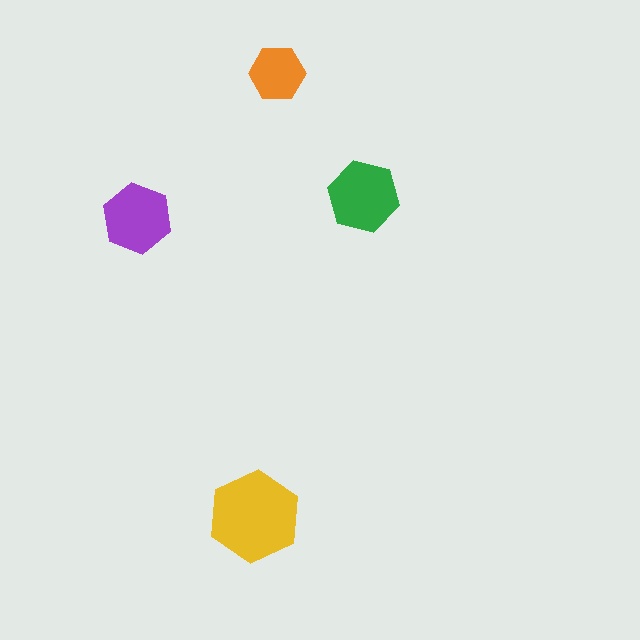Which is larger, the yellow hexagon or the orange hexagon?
The yellow one.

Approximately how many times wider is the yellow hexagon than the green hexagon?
About 1.5 times wider.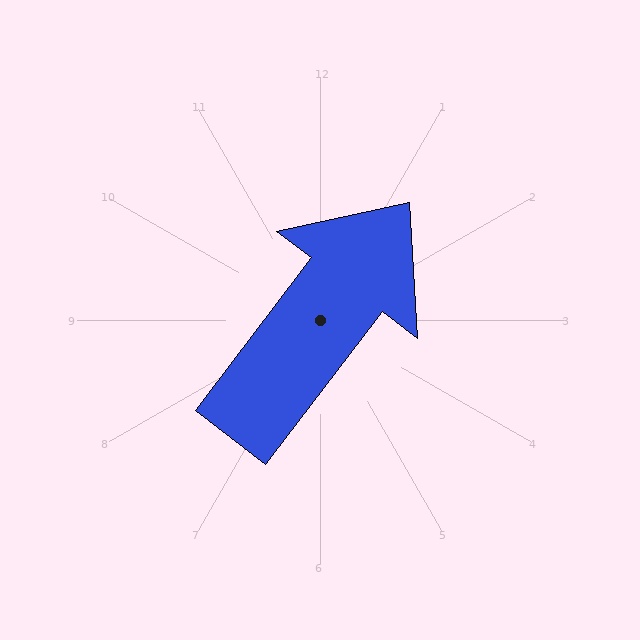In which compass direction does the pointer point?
Northeast.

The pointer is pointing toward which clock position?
Roughly 1 o'clock.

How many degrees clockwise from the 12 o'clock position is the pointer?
Approximately 37 degrees.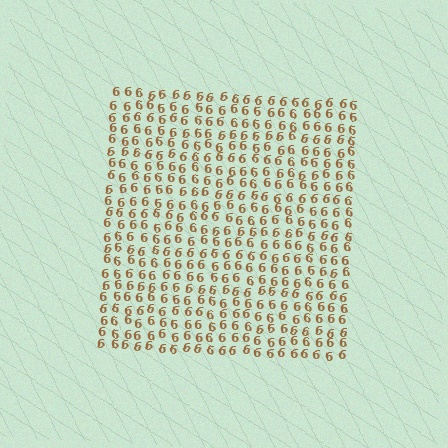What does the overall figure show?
The overall figure shows a square.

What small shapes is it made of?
It is made of small digit 6's.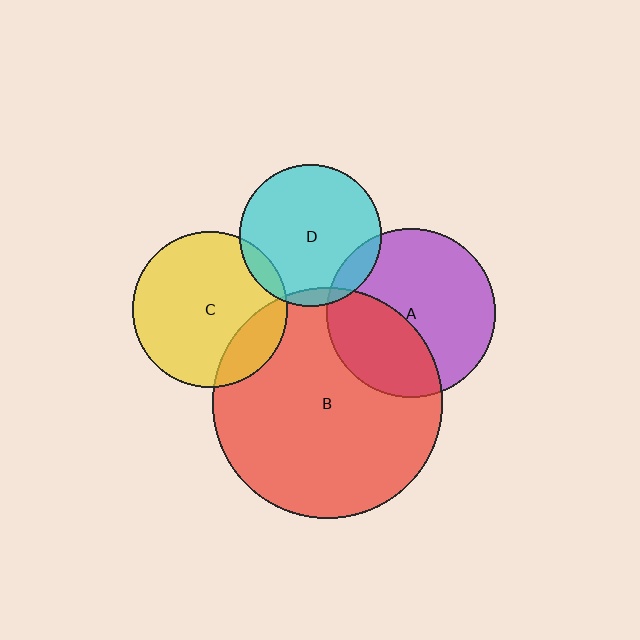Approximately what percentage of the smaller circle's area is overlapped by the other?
Approximately 35%.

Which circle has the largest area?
Circle B (red).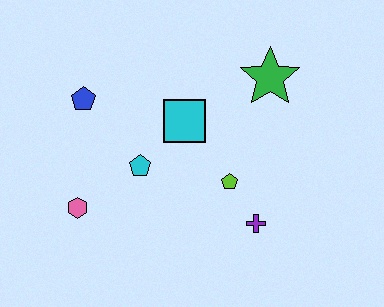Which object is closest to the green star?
The cyan square is closest to the green star.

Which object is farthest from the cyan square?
The pink hexagon is farthest from the cyan square.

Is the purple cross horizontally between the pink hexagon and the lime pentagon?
No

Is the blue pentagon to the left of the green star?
Yes